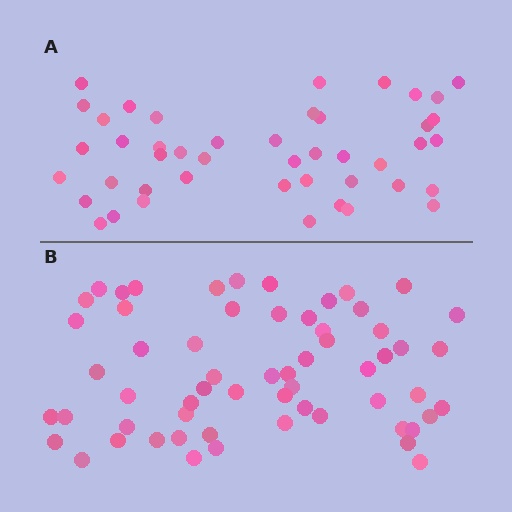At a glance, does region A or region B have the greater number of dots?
Region B (the bottom region) has more dots.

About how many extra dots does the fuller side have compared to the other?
Region B has approximately 15 more dots than region A.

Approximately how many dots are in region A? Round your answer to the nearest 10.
About 40 dots. (The exact count is 45, which rounds to 40.)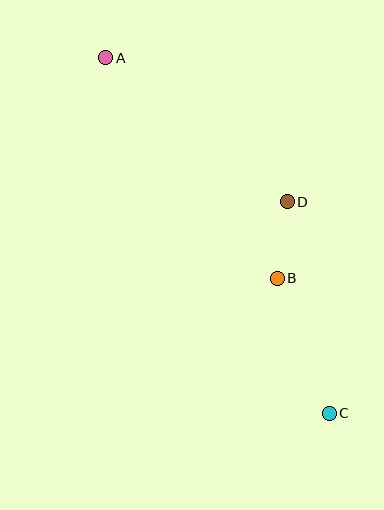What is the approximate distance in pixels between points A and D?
The distance between A and D is approximately 231 pixels.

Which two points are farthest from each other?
Points A and C are farthest from each other.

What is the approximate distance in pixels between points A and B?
The distance between A and B is approximately 279 pixels.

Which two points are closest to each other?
Points B and D are closest to each other.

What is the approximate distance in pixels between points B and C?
The distance between B and C is approximately 145 pixels.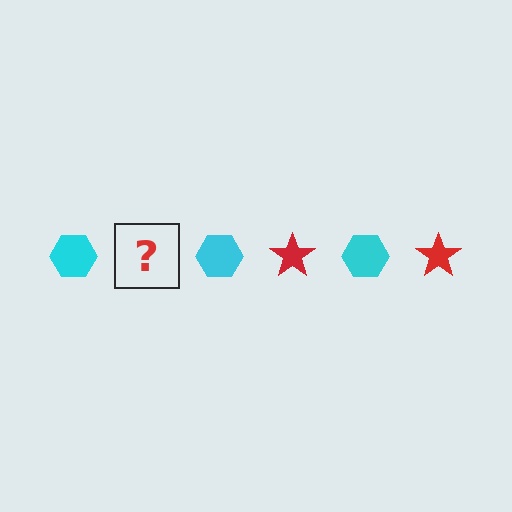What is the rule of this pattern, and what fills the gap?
The rule is that the pattern alternates between cyan hexagon and red star. The gap should be filled with a red star.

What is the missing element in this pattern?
The missing element is a red star.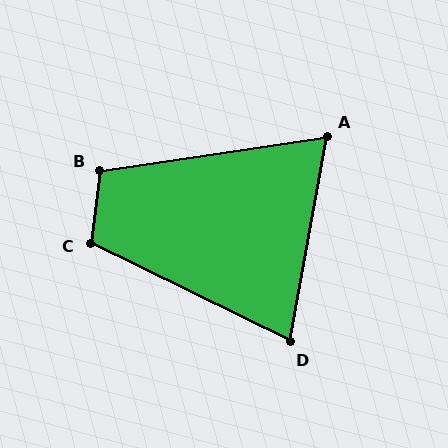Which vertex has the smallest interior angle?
A, at approximately 71 degrees.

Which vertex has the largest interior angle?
C, at approximately 109 degrees.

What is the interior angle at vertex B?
Approximately 106 degrees (obtuse).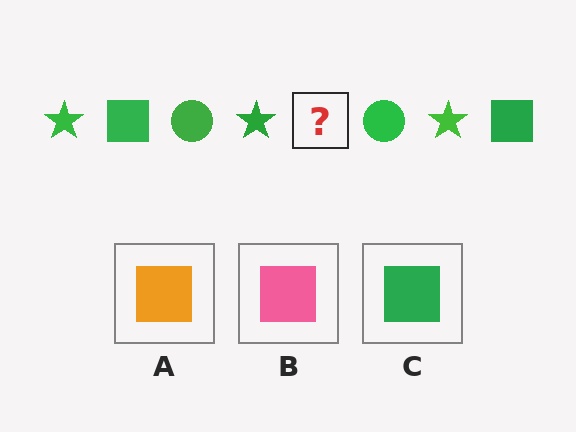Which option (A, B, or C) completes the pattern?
C.